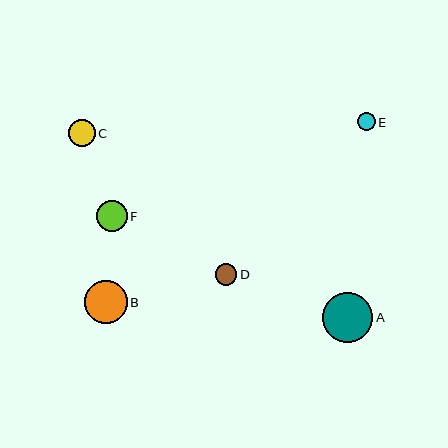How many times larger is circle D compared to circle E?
Circle D is approximately 1.2 times the size of circle E.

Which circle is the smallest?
Circle E is the smallest with a size of approximately 18 pixels.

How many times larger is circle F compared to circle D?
Circle F is approximately 1.5 times the size of circle D.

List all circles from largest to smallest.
From largest to smallest: A, B, F, C, D, E.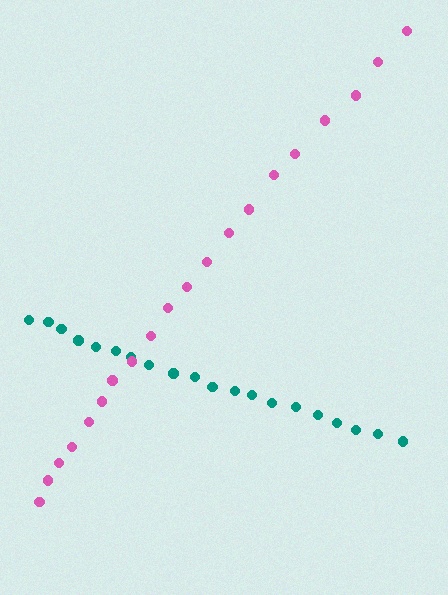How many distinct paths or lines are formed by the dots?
There are 2 distinct paths.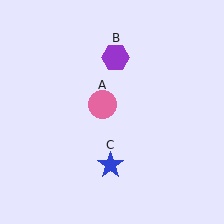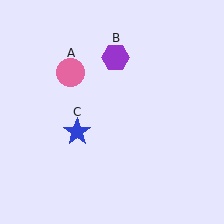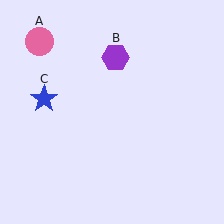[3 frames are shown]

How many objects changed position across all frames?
2 objects changed position: pink circle (object A), blue star (object C).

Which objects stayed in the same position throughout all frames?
Purple hexagon (object B) remained stationary.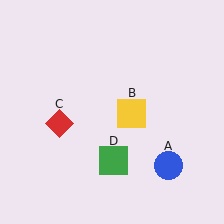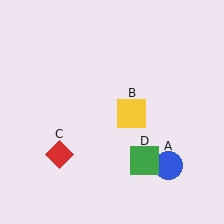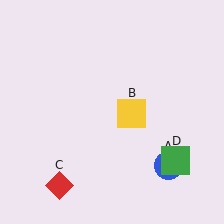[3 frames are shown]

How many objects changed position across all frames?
2 objects changed position: red diamond (object C), green square (object D).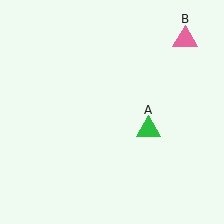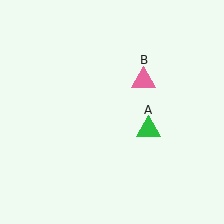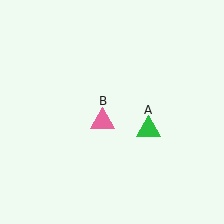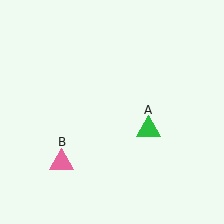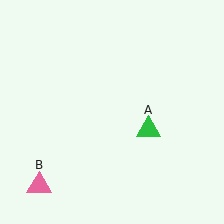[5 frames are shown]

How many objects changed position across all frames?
1 object changed position: pink triangle (object B).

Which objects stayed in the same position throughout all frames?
Green triangle (object A) remained stationary.